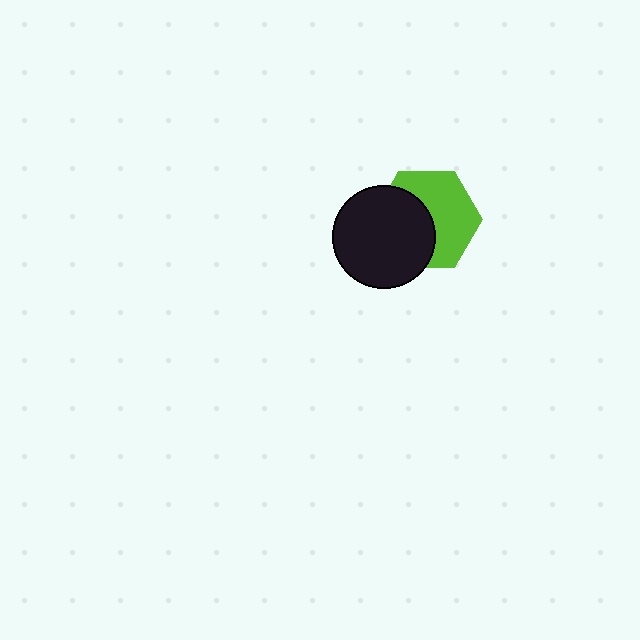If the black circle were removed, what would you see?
You would see the complete lime hexagon.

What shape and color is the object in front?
The object in front is a black circle.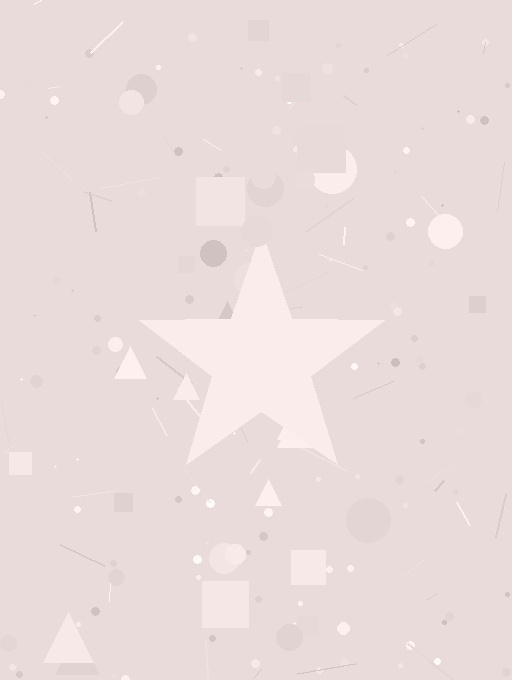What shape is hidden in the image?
A star is hidden in the image.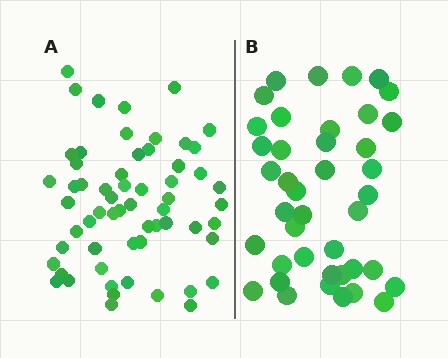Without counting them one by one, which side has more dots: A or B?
Region A (the left region) has more dots.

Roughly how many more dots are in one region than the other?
Region A has approximately 20 more dots than region B.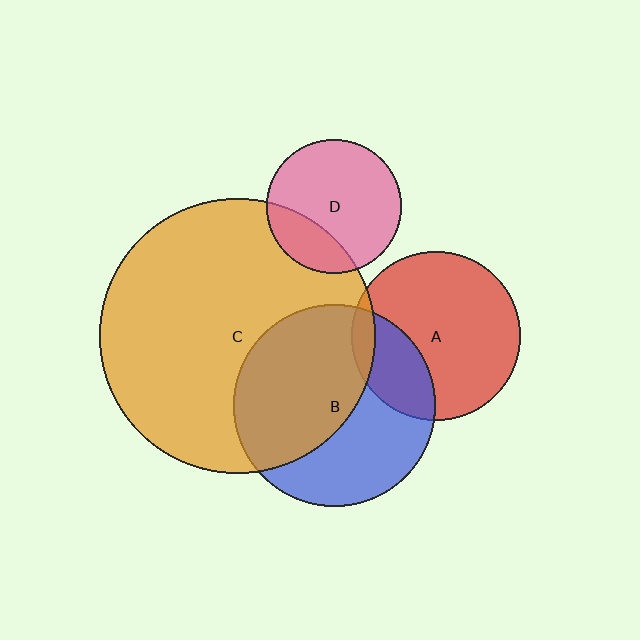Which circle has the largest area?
Circle C (orange).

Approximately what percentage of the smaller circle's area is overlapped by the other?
Approximately 25%.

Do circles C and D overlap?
Yes.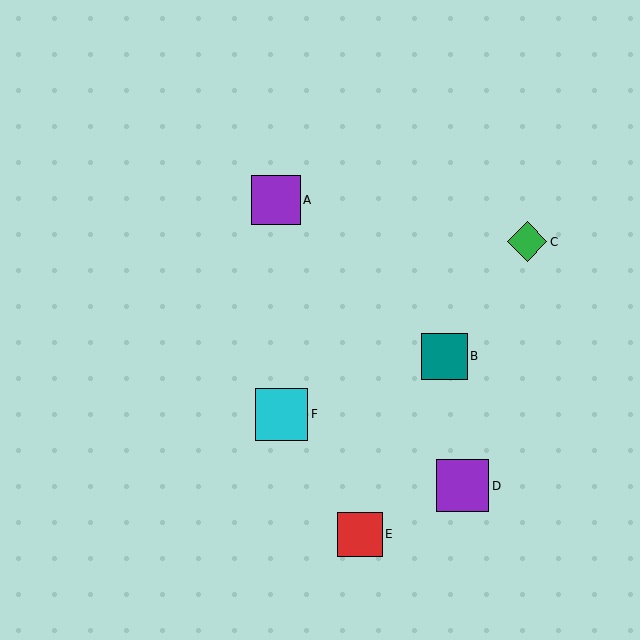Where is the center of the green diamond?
The center of the green diamond is at (527, 242).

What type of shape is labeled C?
Shape C is a green diamond.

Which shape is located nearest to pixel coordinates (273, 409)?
The cyan square (labeled F) at (282, 414) is nearest to that location.